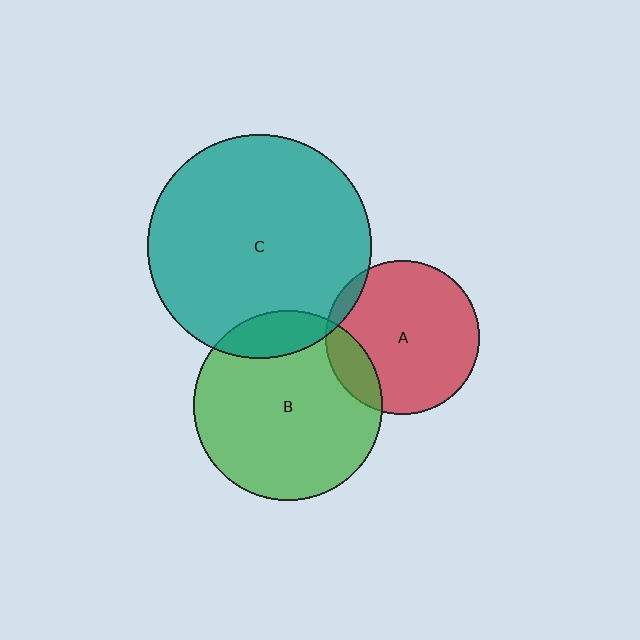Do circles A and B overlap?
Yes.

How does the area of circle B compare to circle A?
Approximately 1.5 times.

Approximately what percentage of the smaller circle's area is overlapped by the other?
Approximately 15%.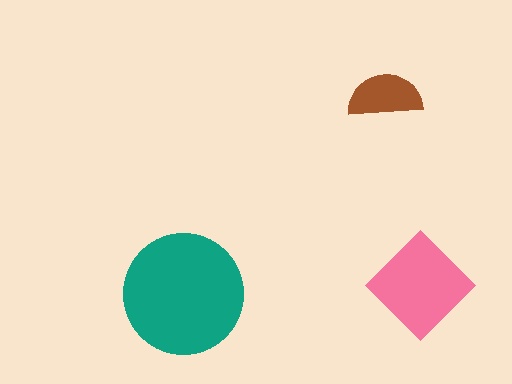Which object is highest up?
The brown semicircle is topmost.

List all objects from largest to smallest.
The teal circle, the pink diamond, the brown semicircle.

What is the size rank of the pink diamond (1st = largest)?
2nd.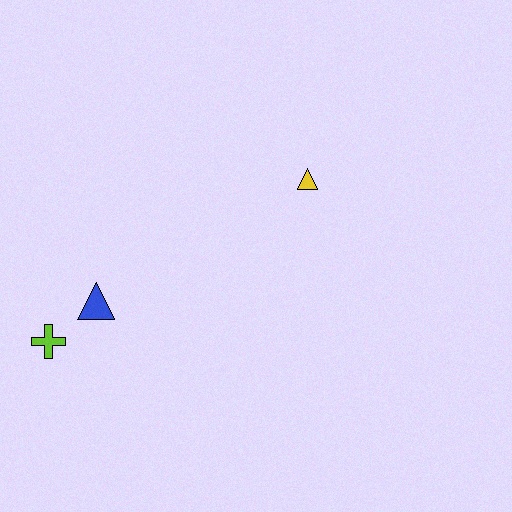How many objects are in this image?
There are 3 objects.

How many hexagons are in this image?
There are no hexagons.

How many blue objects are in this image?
There is 1 blue object.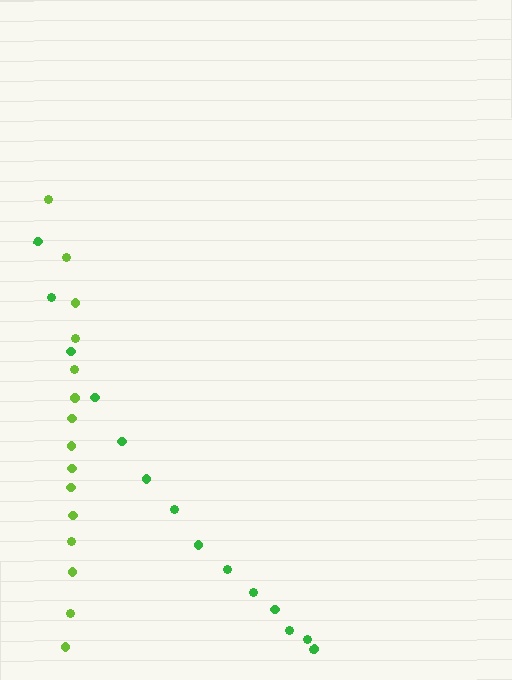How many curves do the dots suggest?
There are 2 distinct paths.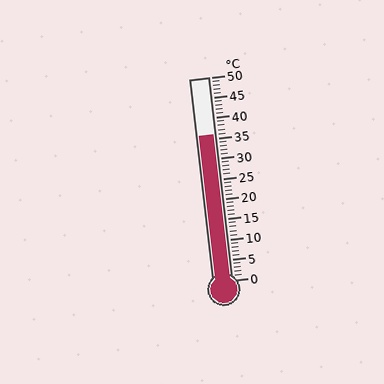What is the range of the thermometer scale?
The thermometer scale ranges from 0°C to 50°C.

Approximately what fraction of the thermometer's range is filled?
The thermometer is filled to approximately 70% of its range.